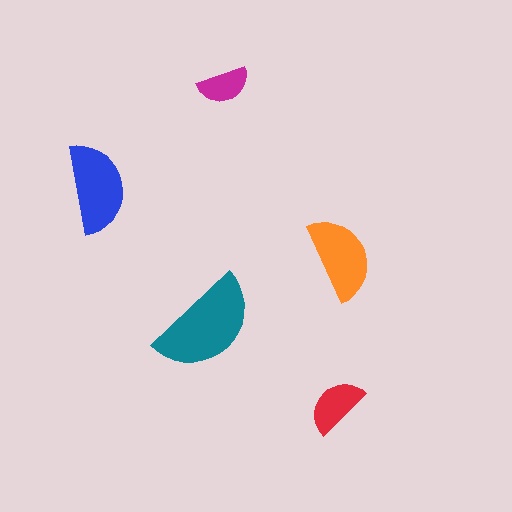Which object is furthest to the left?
The blue semicircle is leftmost.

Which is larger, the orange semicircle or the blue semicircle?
The blue one.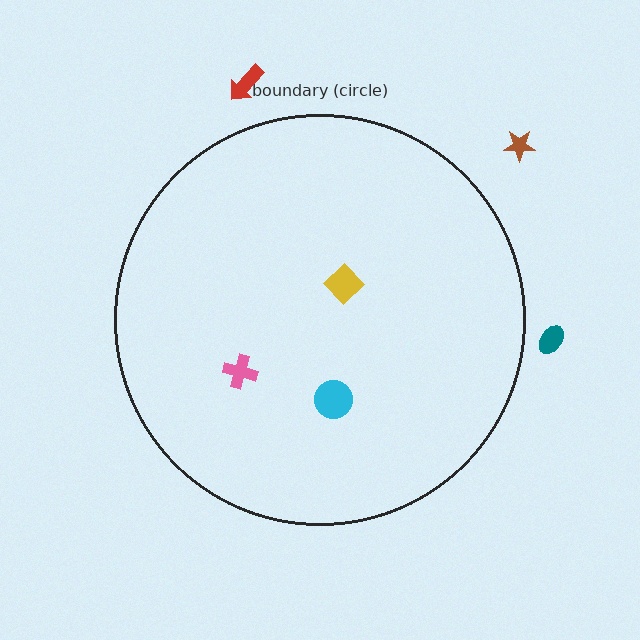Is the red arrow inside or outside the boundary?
Outside.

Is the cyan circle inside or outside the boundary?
Inside.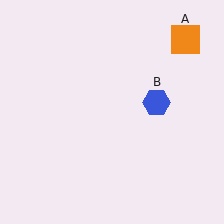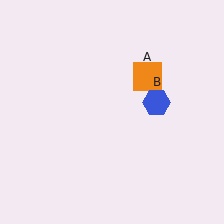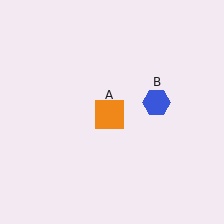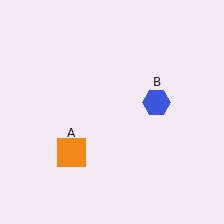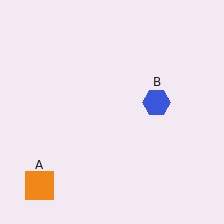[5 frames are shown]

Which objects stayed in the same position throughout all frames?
Blue hexagon (object B) remained stationary.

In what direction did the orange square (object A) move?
The orange square (object A) moved down and to the left.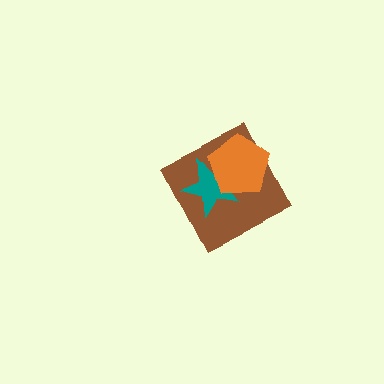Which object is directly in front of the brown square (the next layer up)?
The teal star is directly in front of the brown square.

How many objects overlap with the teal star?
2 objects overlap with the teal star.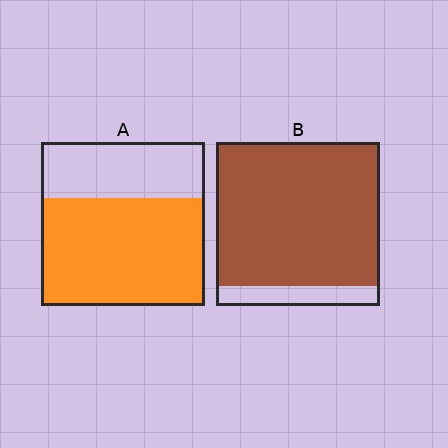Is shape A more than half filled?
Yes.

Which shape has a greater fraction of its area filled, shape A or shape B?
Shape B.